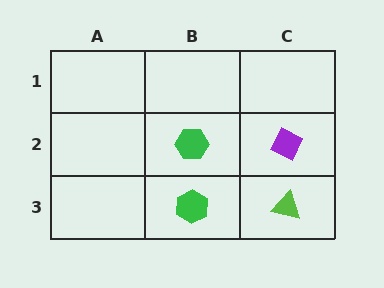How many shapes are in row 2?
2 shapes.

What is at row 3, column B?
A green hexagon.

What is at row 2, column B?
A green hexagon.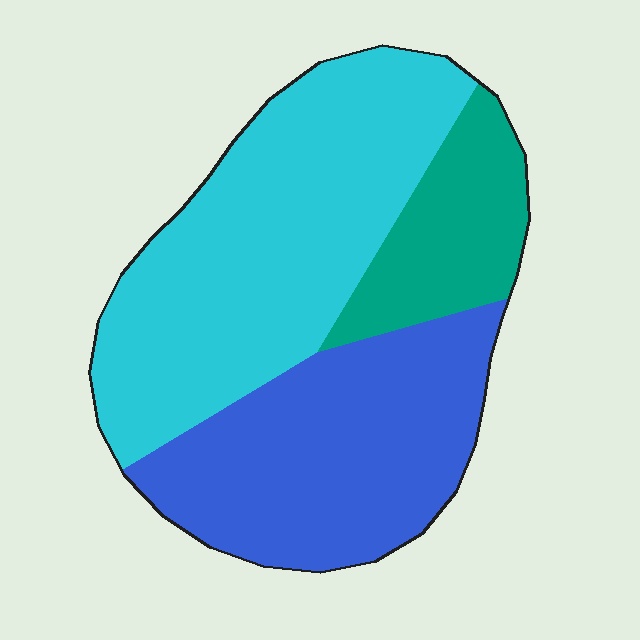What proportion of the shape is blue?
Blue covers roughly 35% of the shape.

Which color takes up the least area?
Teal, at roughly 15%.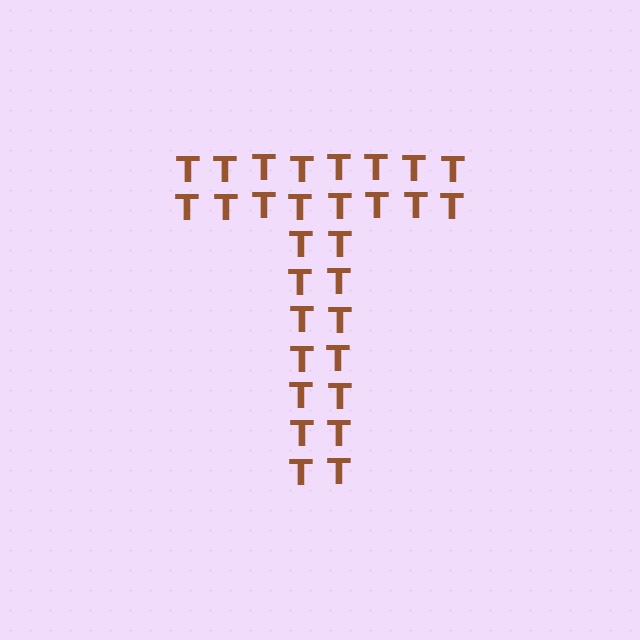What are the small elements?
The small elements are letter T's.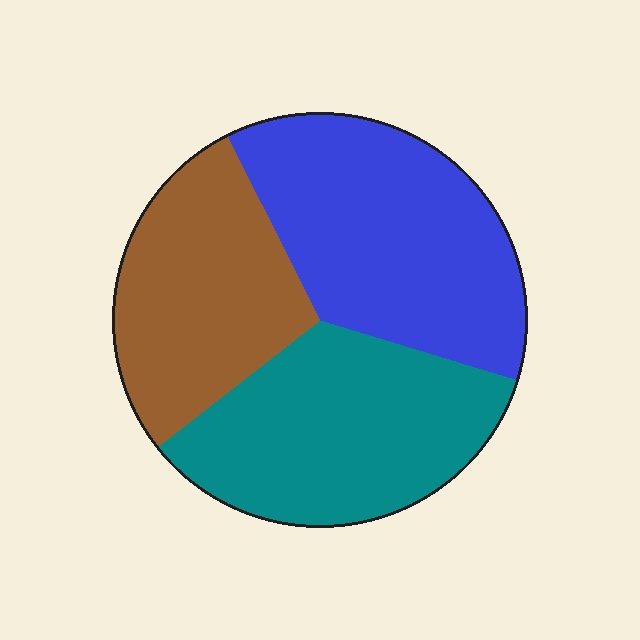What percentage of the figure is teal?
Teal covers roughly 35% of the figure.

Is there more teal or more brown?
Teal.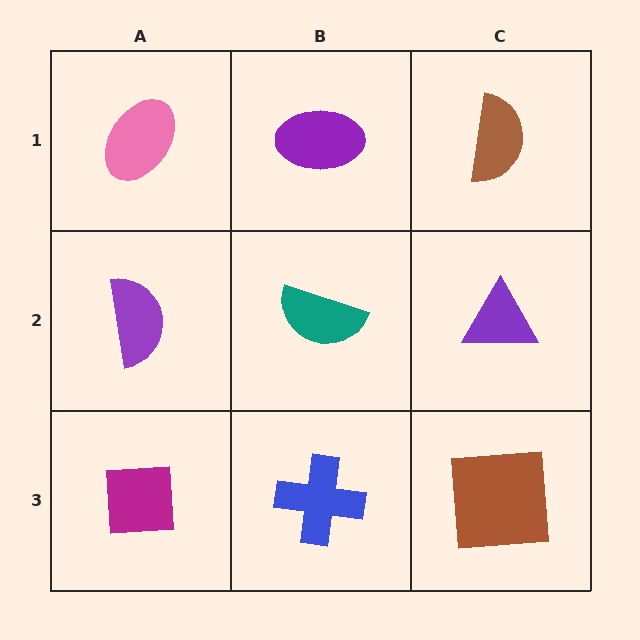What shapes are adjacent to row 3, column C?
A purple triangle (row 2, column C), a blue cross (row 3, column B).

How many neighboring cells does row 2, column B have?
4.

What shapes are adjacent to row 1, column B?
A teal semicircle (row 2, column B), a pink ellipse (row 1, column A), a brown semicircle (row 1, column C).